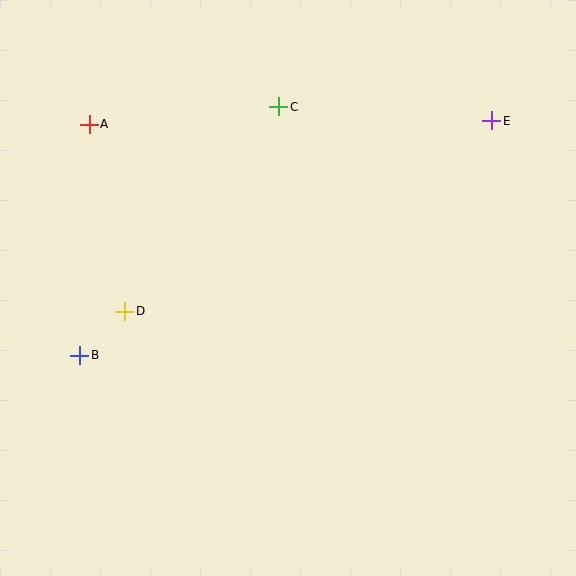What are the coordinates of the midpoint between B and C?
The midpoint between B and C is at (179, 231).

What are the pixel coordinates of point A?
Point A is at (89, 124).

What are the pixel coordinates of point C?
Point C is at (279, 107).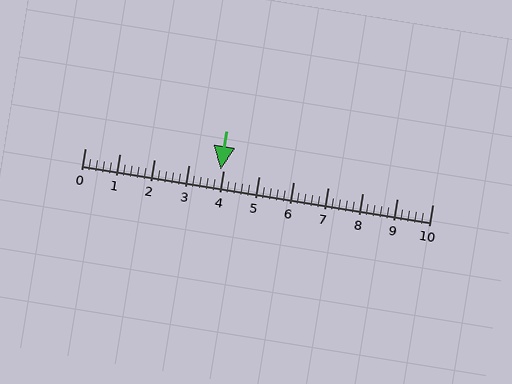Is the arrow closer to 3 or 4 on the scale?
The arrow is closer to 4.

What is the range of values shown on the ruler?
The ruler shows values from 0 to 10.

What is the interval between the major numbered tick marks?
The major tick marks are spaced 1 units apart.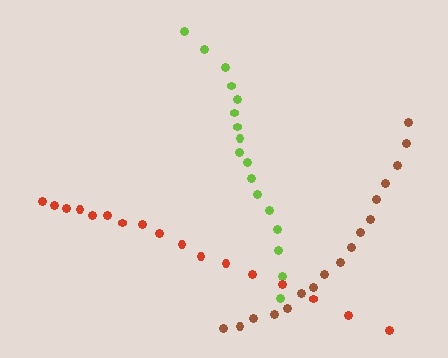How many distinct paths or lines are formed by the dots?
There are 3 distinct paths.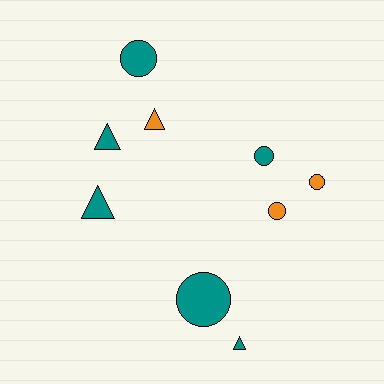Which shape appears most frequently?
Circle, with 5 objects.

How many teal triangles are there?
There are 3 teal triangles.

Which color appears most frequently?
Teal, with 6 objects.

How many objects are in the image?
There are 9 objects.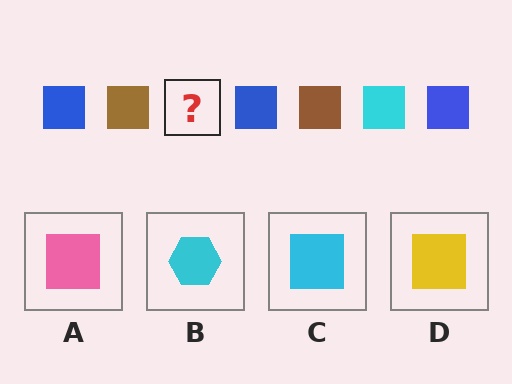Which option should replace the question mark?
Option C.